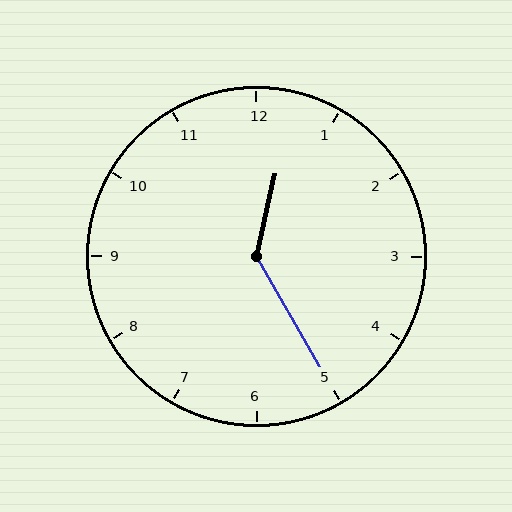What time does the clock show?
12:25.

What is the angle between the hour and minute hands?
Approximately 138 degrees.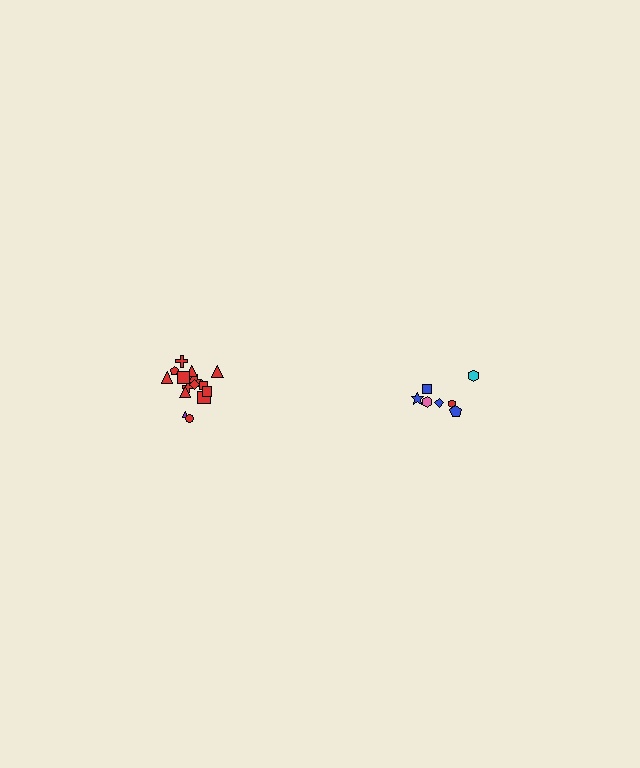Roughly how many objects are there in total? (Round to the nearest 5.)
Roughly 25 objects in total.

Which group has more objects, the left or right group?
The left group.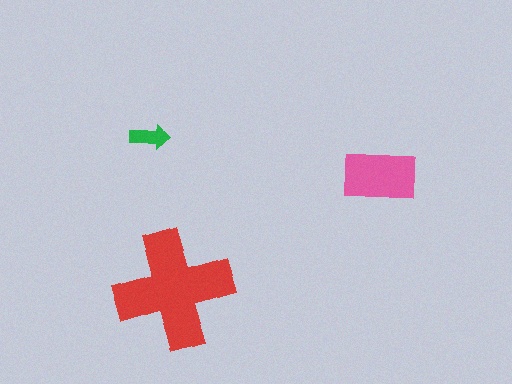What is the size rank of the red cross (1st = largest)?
1st.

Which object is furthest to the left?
The green arrow is leftmost.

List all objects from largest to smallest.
The red cross, the pink rectangle, the green arrow.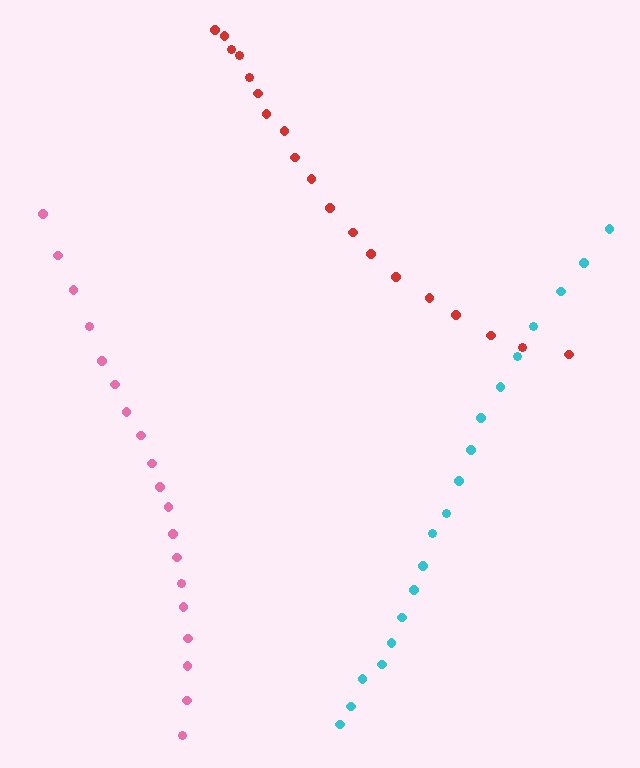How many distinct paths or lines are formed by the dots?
There are 3 distinct paths.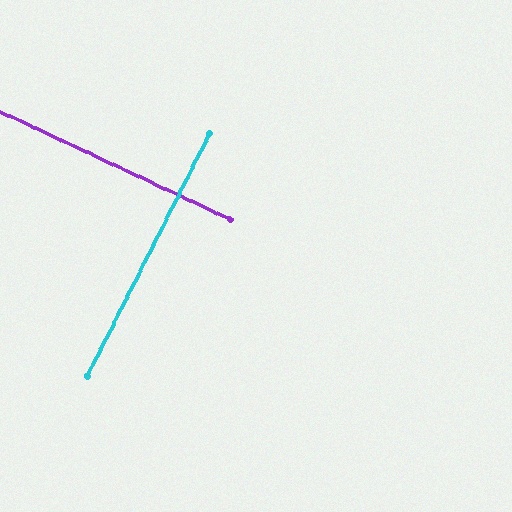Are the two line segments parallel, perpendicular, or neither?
Perpendicular — they meet at approximately 88°.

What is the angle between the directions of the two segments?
Approximately 88 degrees.